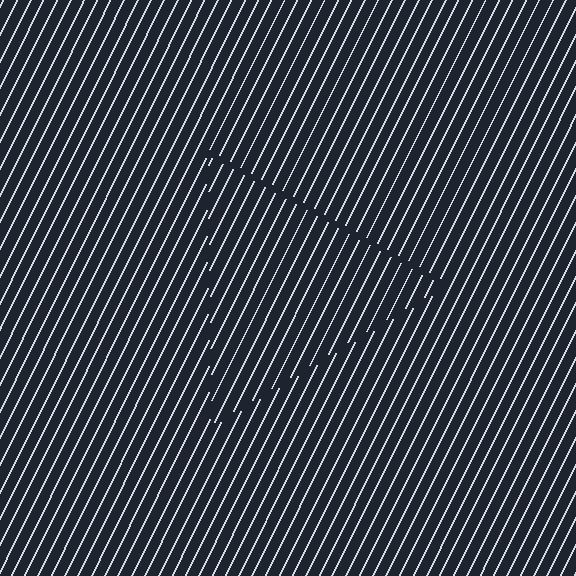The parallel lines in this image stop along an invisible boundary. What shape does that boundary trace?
An illusory triangle. The interior of the shape contains the same grating, shifted by half a period — the contour is defined by the phase discontinuity where line-ends from the inner and outer gratings abut.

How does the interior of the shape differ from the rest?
The interior of the shape contains the same grating, shifted by half a period — the contour is defined by the phase discontinuity where line-ends from the inner and outer gratings abut.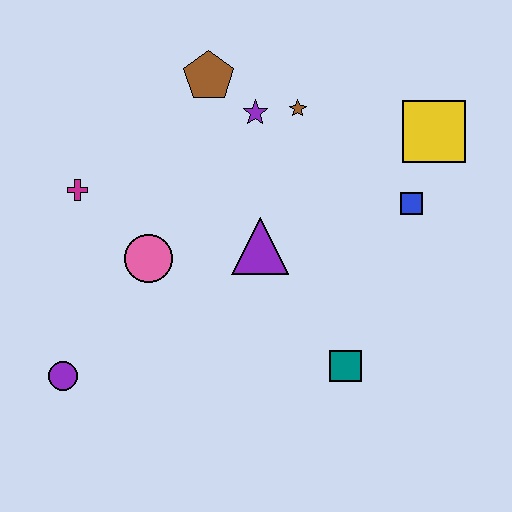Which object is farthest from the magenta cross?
The yellow square is farthest from the magenta cross.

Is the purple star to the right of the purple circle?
Yes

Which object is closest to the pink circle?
The magenta cross is closest to the pink circle.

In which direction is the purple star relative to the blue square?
The purple star is to the left of the blue square.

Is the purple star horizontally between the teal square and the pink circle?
Yes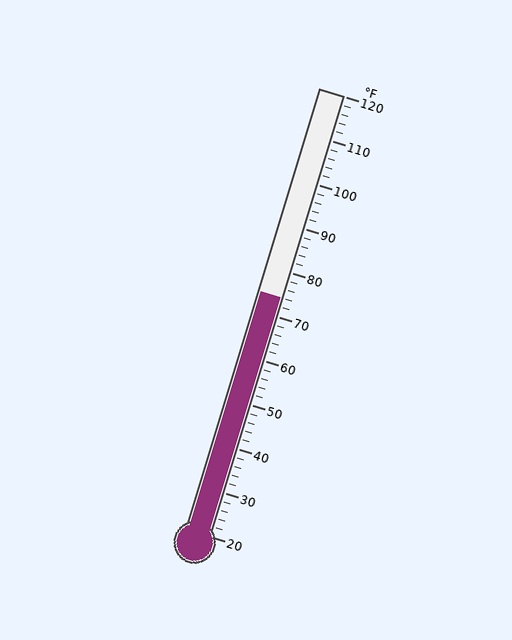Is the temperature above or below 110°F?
The temperature is below 110°F.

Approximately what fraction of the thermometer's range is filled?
The thermometer is filled to approximately 55% of its range.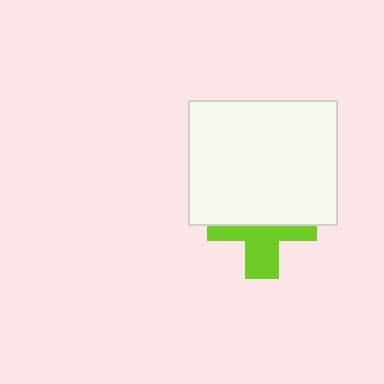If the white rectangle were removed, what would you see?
You would see the complete lime cross.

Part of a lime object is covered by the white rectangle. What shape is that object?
It is a cross.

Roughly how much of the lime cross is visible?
About half of it is visible (roughly 48%).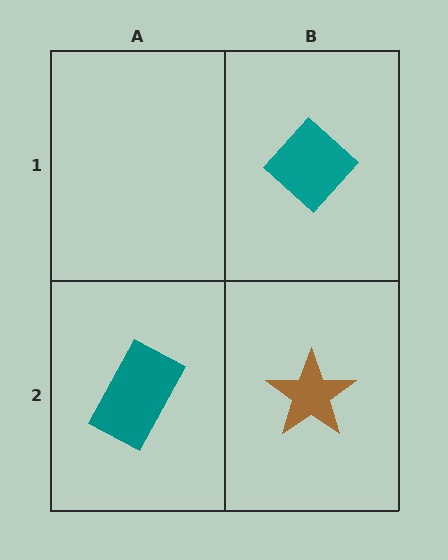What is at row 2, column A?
A teal rectangle.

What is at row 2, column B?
A brown star.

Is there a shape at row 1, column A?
No, that cell is empty.